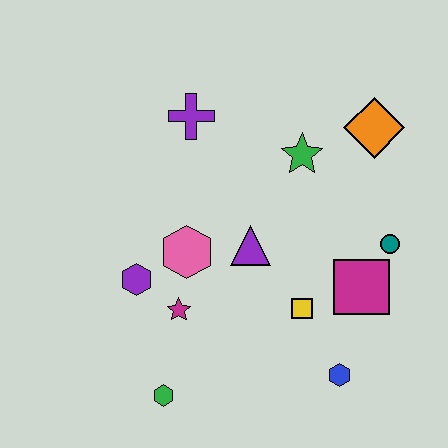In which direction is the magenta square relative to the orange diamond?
The magenta square is below the orange diamond.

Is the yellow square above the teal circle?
No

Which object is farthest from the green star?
The green hexagon is farthest from the green star.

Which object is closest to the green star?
The orange diamond is closest to the green star.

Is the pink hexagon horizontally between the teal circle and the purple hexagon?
Yes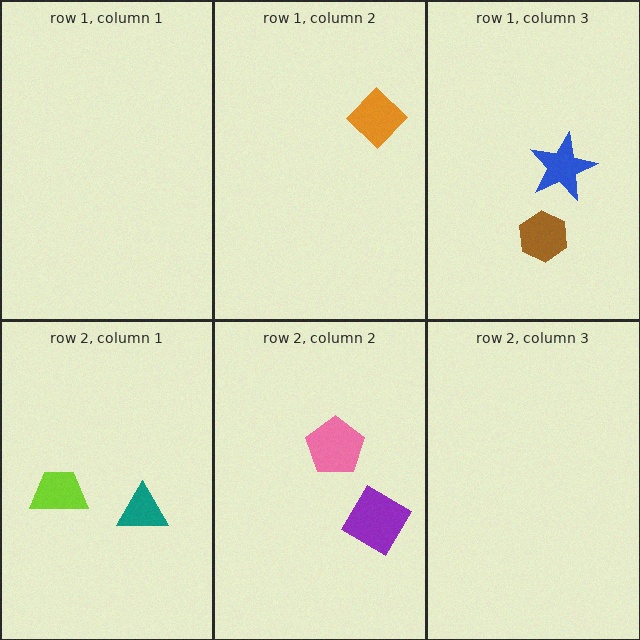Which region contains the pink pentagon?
The row 2, column 2 region.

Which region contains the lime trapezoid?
The row 2, column 1 region.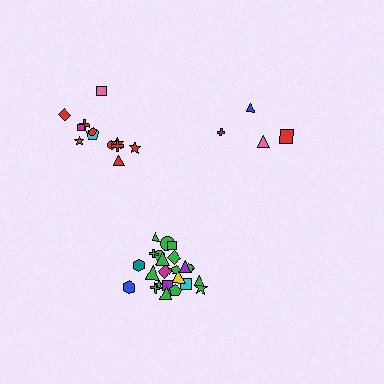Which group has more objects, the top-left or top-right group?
The top-left group.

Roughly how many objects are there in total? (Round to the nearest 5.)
Roughly 40 objects in total.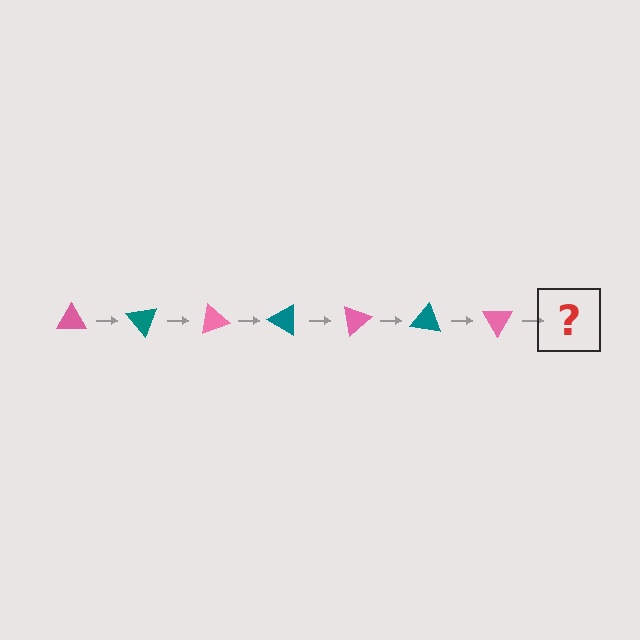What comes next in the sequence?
The next element should be a teal triangle, rotated 350 degrees from the start.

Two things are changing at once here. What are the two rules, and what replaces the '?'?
The two rules are that it rotates 50 degrees each step and the color cycles through pink and teal. The '?' should be a teal triangle, rotated 350 degrees from the start.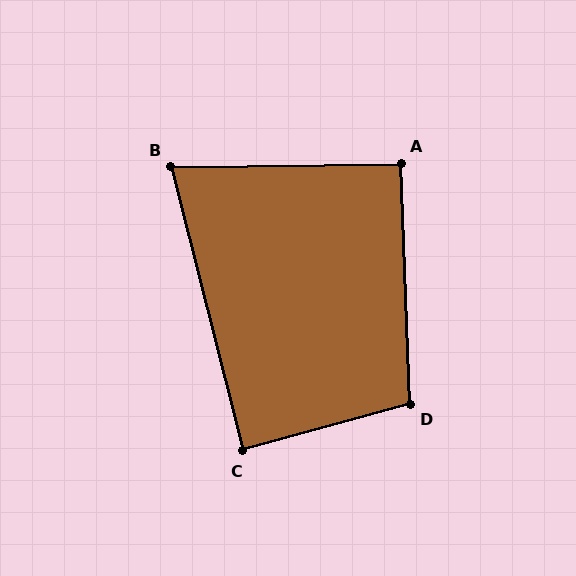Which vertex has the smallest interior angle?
B, at approximately 77 degrees.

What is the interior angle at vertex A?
Approximately 91 degrees (approximately right).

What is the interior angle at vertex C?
Approximately 89 degrees (approximately right).